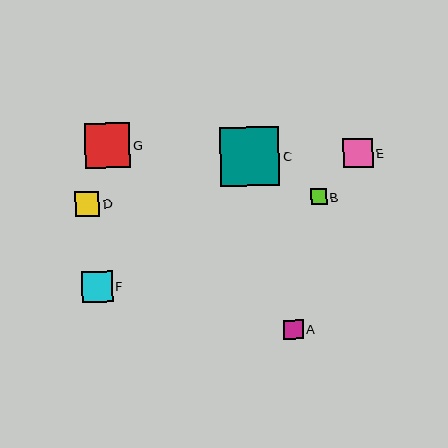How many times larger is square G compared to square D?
Square G is approximately 1.8 times the size of square D.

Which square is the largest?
Square C is the largest with a size of approximately 60 pixels.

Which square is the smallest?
Square B is the smallest with a size of approximately 16 pixels.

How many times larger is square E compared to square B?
Square E is approximately 1.8 times the size of square B.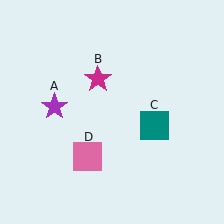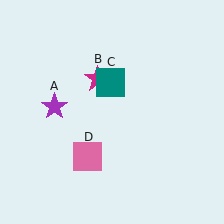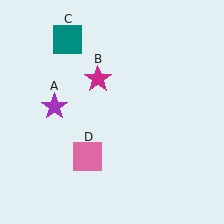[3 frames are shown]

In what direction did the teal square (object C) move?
The teal square (object C) moved up and to the left.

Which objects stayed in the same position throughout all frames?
Purple star (object A) and magenta star (object B) and pink square (object D) remained stationary.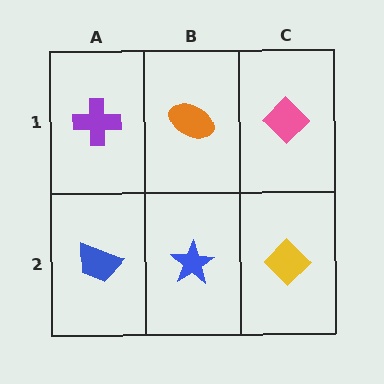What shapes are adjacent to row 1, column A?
A blue trapezoid (row 2, column A), an orange ellipse (row 1, column B).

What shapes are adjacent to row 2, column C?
A pink diamond (row 1, column C), a blue star (row 2, column B).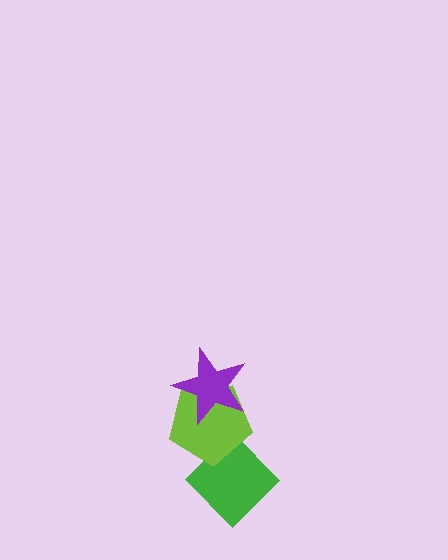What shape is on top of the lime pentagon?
The purple star is on top of the lime pentagon.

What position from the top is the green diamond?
The green diamond is 3rd from the top.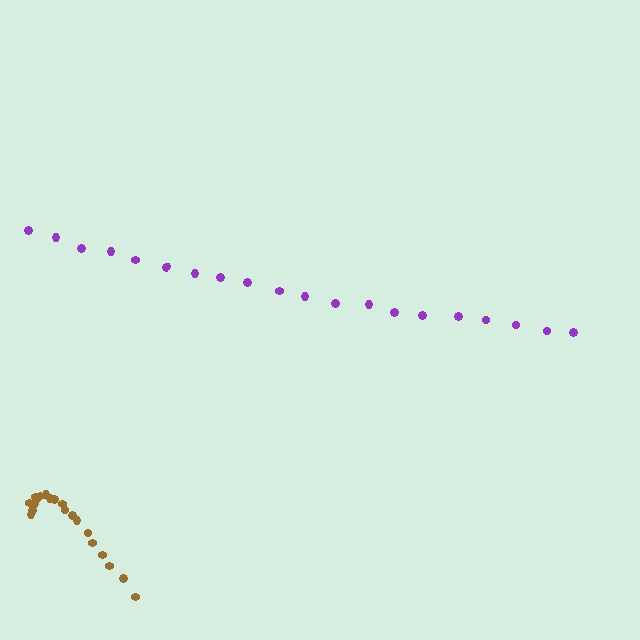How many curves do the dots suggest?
There are 2 distinct paths.